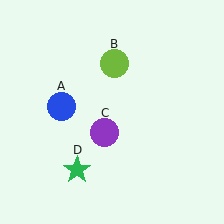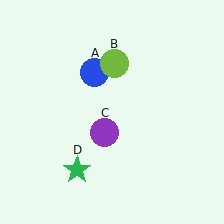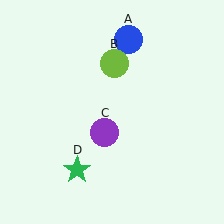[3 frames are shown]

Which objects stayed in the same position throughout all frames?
Lime circle (object B) and purple circle (object C) and green star (object D) remained stationary.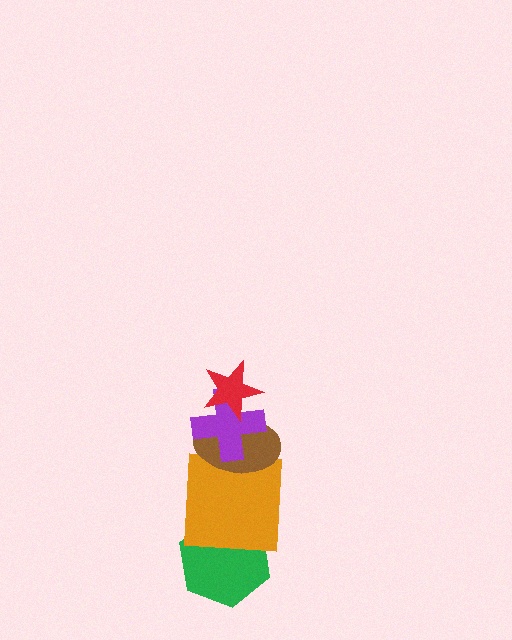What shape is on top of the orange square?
The brown ellipse is on top of the orange square.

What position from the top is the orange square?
The orange square is 4th from the top.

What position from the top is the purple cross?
The purple cross is 2nd from the top.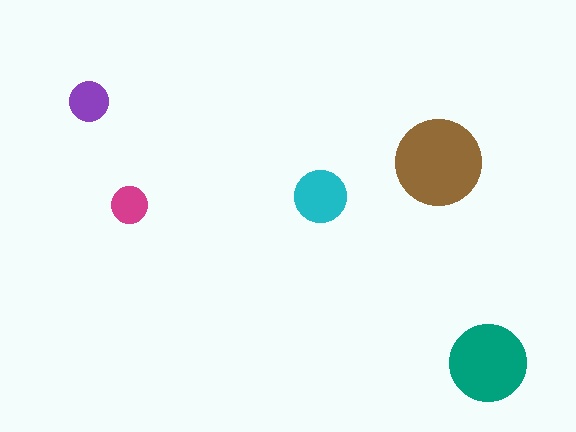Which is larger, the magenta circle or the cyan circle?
The cyan one.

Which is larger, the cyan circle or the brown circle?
The brown one.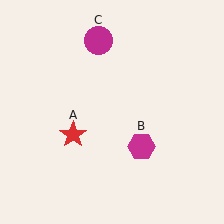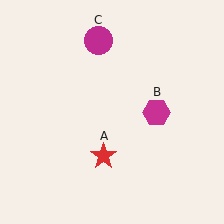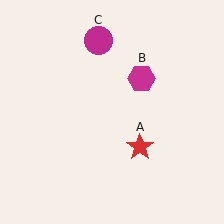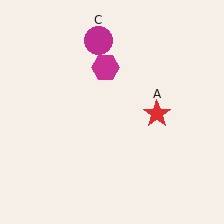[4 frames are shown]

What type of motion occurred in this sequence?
The red star (object A), magenta hexagon (object B) rotated counterclockwise around the center of the scene.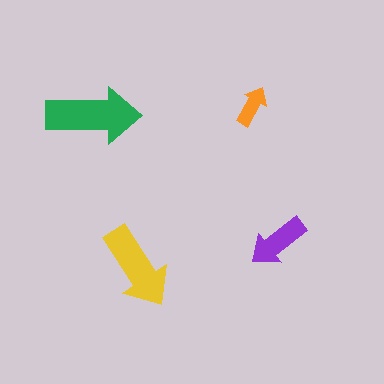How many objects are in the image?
There are 4 objects in the image.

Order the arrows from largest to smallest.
the green one, the yellow one, the purple one, the orange one.